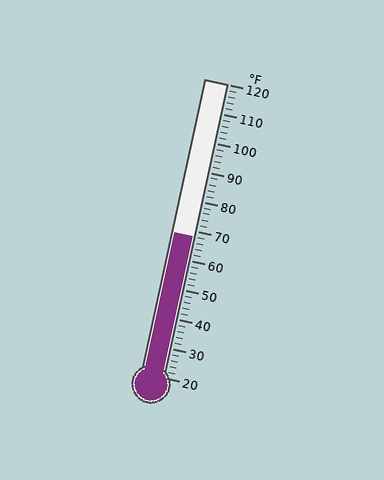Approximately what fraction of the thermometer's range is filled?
The thermometer is filled to approximately 50% of its range.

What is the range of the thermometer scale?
The thermometer scale ranges from 20°F to 120°F.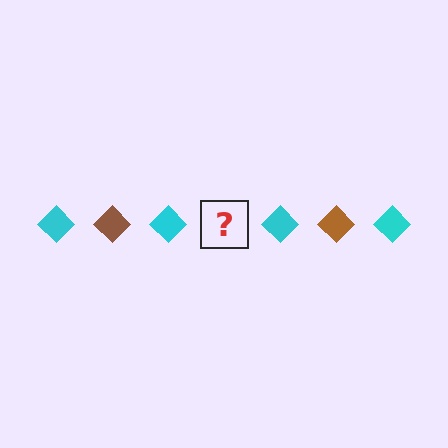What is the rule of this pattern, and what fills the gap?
The rule is that the pattern cycles through cyan, brown diamonds. The gap should be filled with a brown diamond.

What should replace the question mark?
The question mark should be replaced with a brown diamond.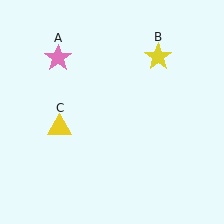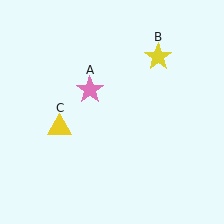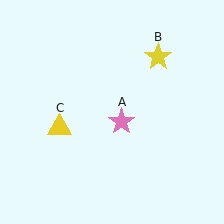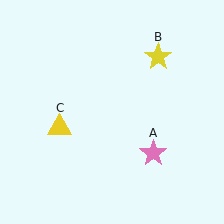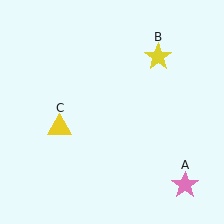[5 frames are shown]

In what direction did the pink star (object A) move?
The pink star (object A) moved down and to the right.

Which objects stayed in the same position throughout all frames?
Yellow star (object B) and yellow triangle (object C) remained stationary.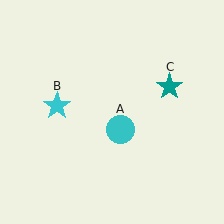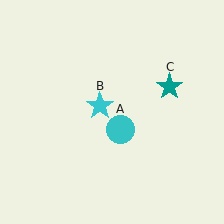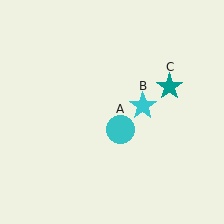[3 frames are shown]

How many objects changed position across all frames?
1 object changed position: cyan star (object B).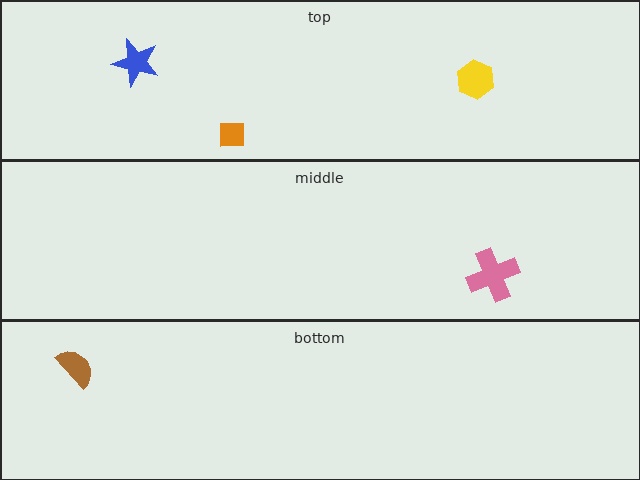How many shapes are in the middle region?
1.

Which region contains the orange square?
The top region.